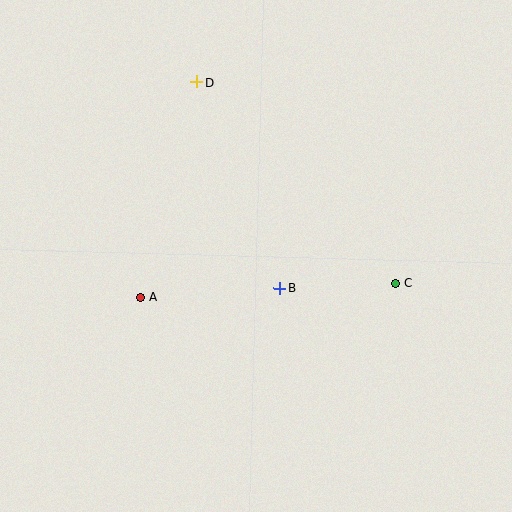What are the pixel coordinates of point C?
Point C is at (396, 283).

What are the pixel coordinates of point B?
Point B is at (280, 288).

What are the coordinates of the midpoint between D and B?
The midpoint between D and B is at (238, 185).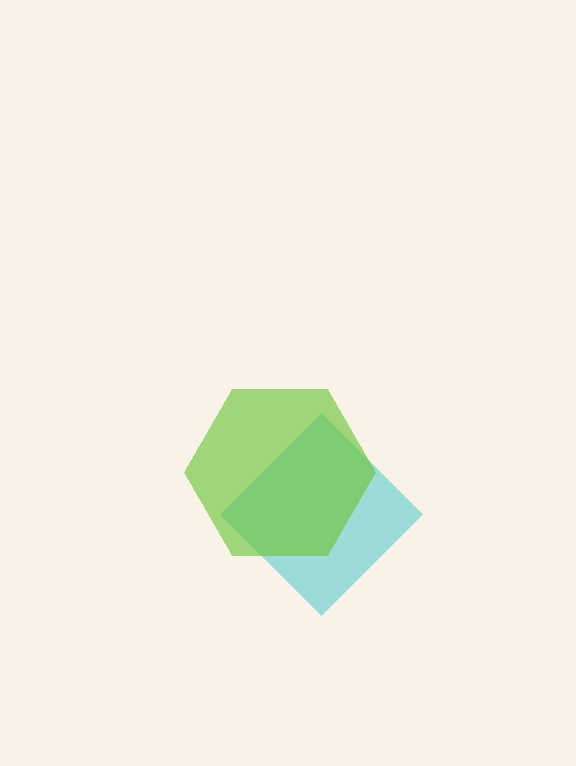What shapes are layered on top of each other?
The layered shapes are: a cyan diamond, a lime hexagon.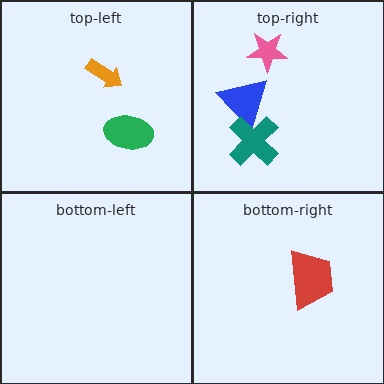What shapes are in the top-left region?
The orange arrow, the green ellipse.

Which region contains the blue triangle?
The top-right region.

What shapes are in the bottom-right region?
The red trapezoid.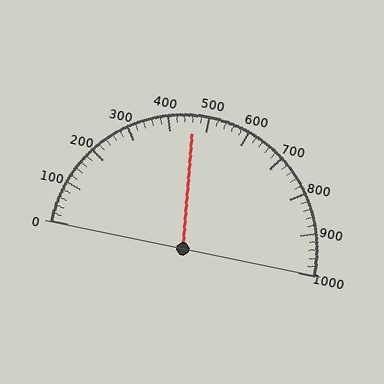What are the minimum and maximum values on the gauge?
The gauge ranges from 0 to 1000.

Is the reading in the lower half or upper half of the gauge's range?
The reading is in the lower half of the range (0 to 1000).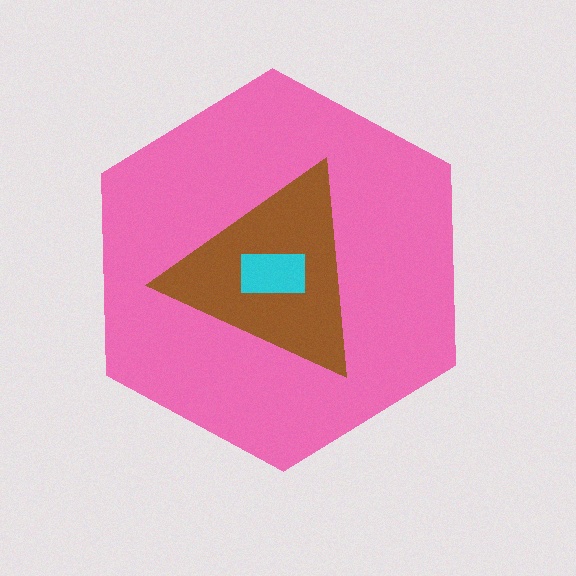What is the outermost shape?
The pink hexagon.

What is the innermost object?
The cyan rectangle.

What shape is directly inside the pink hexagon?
The brown triangle.